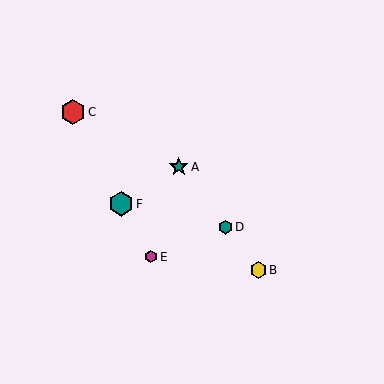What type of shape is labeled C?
Shape C is a red hexagon.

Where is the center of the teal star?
The center of the teal star is at (179, 167).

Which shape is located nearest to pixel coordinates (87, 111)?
The red hexagon (labeled C) at (73, 112) is nearest to that location.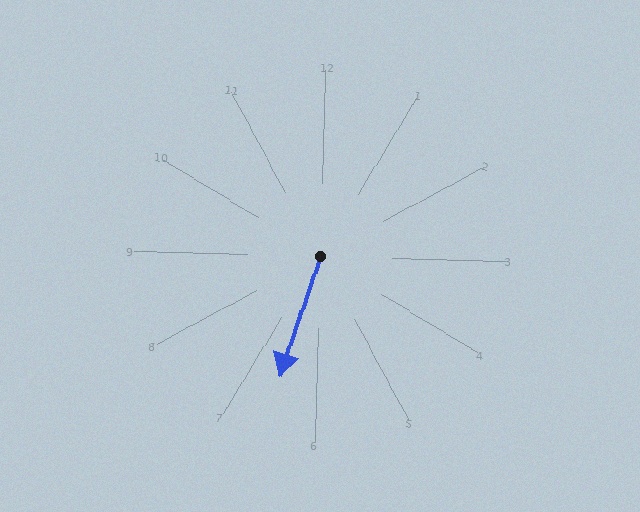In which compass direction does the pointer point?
South.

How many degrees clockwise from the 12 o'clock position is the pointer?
Approximately 197 degrees.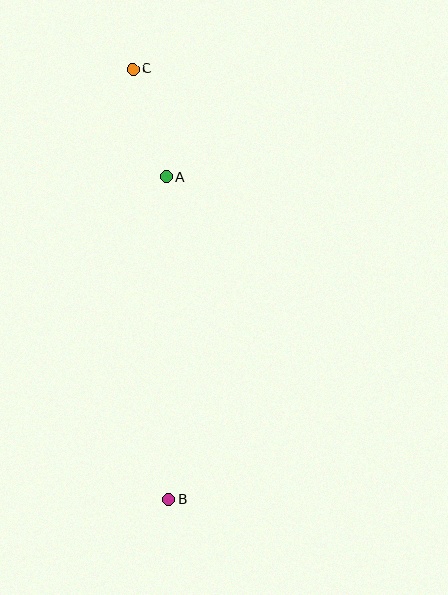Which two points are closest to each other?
Points A and C are closest to each other.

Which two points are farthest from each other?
Points B and C are farthest from each other.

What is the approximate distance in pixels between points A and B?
The distance between A and B is approximately 323 pixels.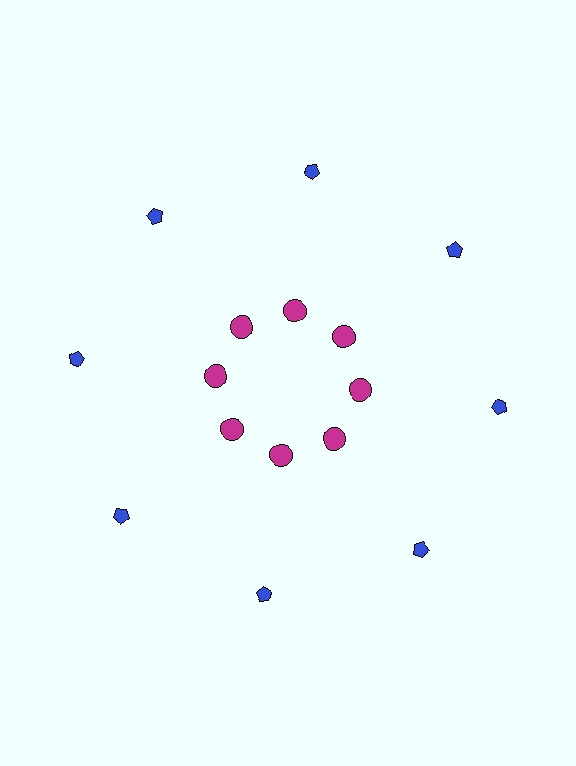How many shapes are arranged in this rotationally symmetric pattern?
There are 16 shapes, arranged in 8 groups of 2.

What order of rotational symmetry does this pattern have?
This pattern has 8-fold rotational symmetry.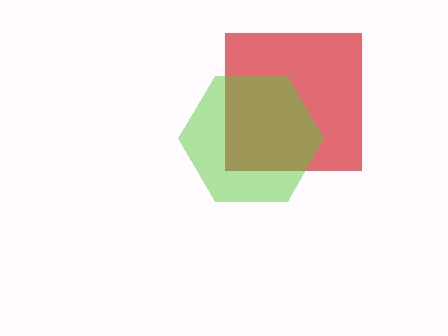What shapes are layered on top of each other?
The layered shapes are: a red square, a lime hexagon.